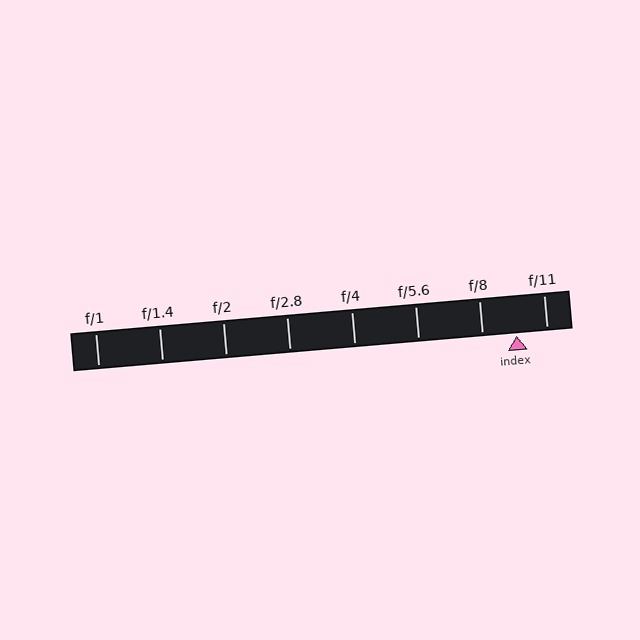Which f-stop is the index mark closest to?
The index mark is closest to f/11.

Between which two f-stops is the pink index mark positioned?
The index mark is between f/8 and f/11.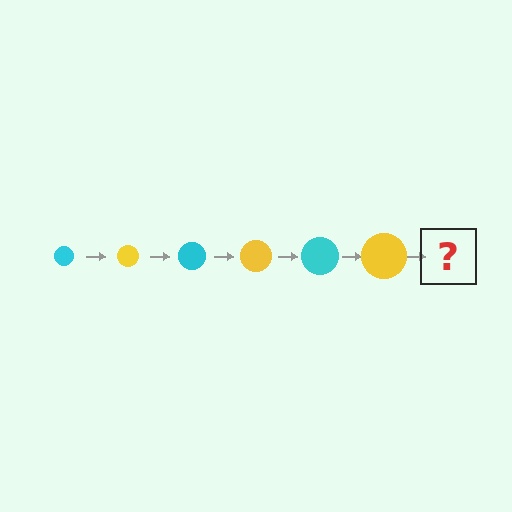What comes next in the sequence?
The next element should be a cyan circle, larger than the previous one.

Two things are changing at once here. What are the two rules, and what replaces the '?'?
The two rules are that the circle grows larger each step and the color cycles through cyan and yellow. The '?' should be a cyan circle, larger than the previous one.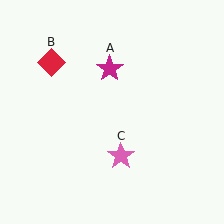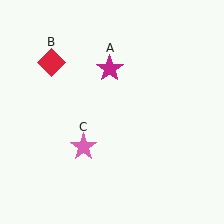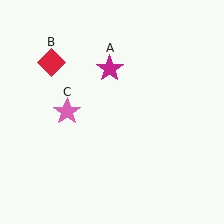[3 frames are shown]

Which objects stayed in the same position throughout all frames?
Magenta star (object A) and red diamond (object B) remained stationary.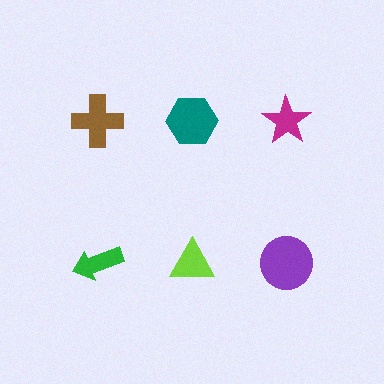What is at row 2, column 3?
A purple circle.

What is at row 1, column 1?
A brown cross.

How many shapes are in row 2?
3 shapes.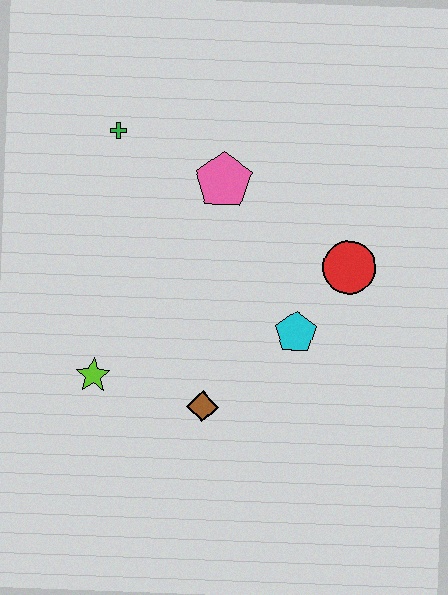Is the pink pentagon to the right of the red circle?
No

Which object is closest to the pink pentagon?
The green cross is closest to the pink pentagon.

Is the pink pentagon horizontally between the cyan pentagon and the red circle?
No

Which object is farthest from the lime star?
The red circle is farthest from the lime star.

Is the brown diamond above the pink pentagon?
No